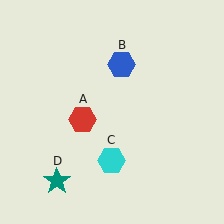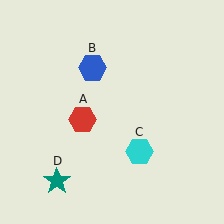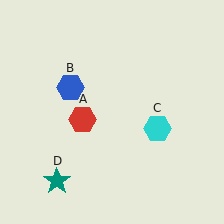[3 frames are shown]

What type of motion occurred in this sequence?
The blue hexagon (object B), cyan hexagon (object C) rotated counterclockwise around the center of the scene.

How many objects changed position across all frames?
2 objects changed position: blue hexagon (object B), cyan hexagon (object C).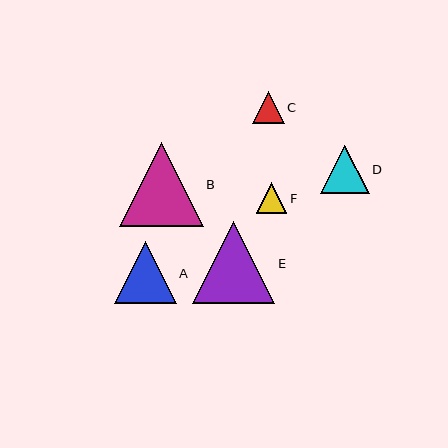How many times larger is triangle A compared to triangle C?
Triangle A is approximately 1.9 times the size of triangle C.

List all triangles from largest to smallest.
From largest to smallest: B, E, A, D, C, F.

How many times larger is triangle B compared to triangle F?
Triangle B is approximately 2.7 times the size of triangle F.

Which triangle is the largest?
Triangle B is the largest with a size of approximately 84 pixels.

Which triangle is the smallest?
Triangle F is the smallest with a size of approximately 31 pixels.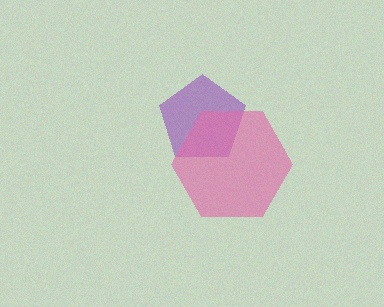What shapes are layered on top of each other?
The layered shapes are: a purple pentagon, a pink hexagon.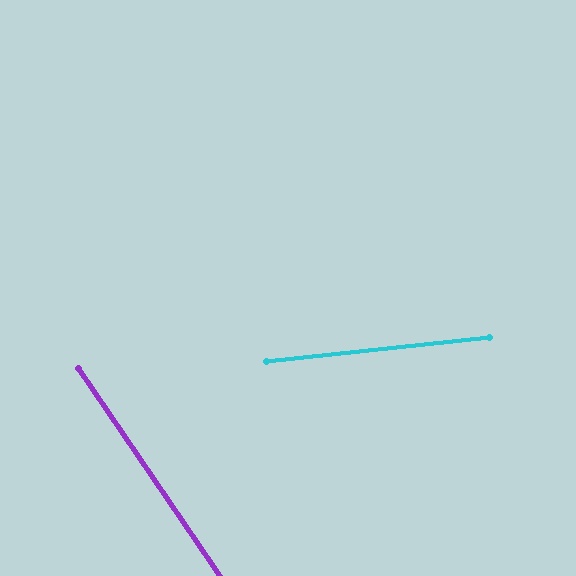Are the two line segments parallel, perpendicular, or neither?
Neither parallel nor perpendicular — they differ by about 62°.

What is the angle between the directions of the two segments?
Approximately 62 degrees.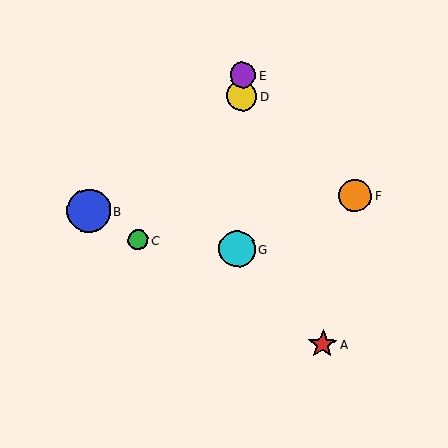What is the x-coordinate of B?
Object B is at x≈89.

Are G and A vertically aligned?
No, G is at x≈237 and A is at x≈323.